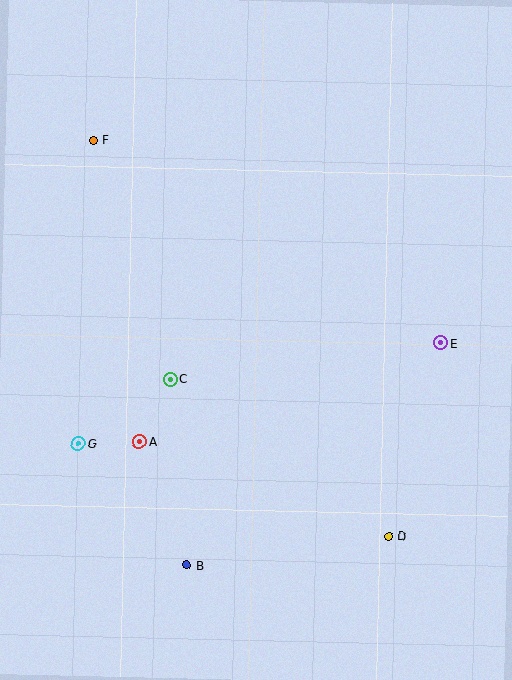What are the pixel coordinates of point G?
Point G is at (78, 444).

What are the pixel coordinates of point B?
Point B is at (187, 565).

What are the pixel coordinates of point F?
Point F is at (93, 141).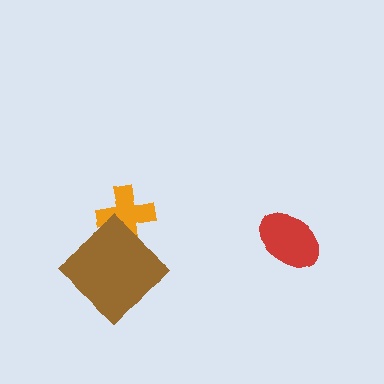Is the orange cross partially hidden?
Yes, it is partially covered by another shape.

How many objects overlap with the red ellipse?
0 objects overlap with the red ellipse.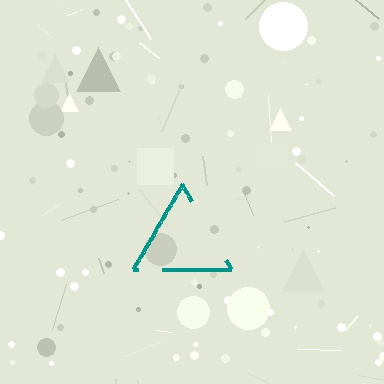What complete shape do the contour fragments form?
The contour fragments form a triangle.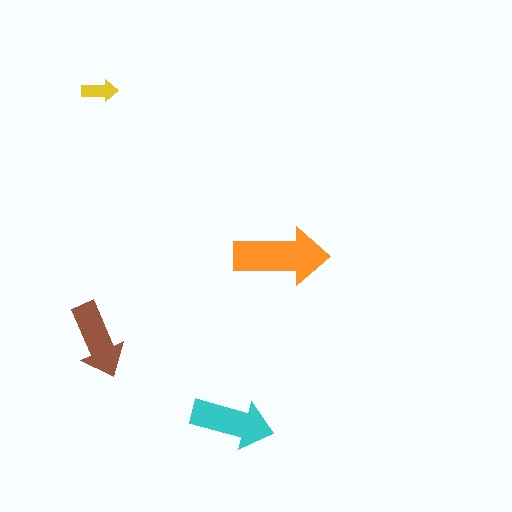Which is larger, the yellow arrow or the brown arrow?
The brown one.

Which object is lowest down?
The cyan arrow is bottommost.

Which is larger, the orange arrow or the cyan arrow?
The orange one.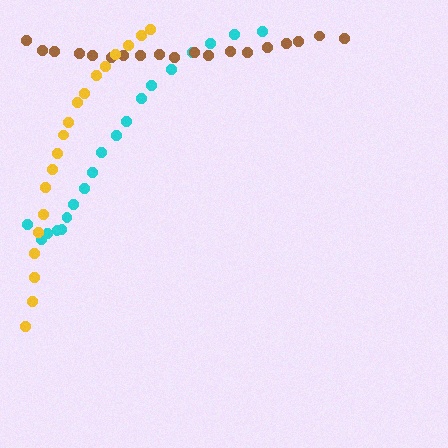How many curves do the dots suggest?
There are 3 distinct paths.